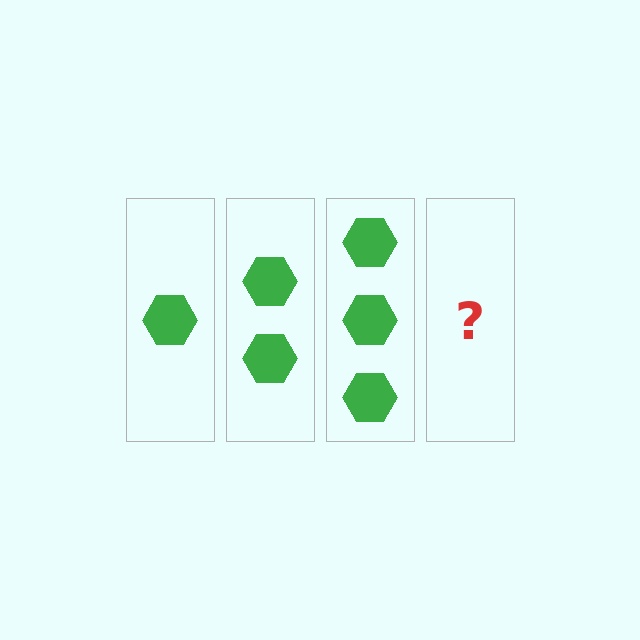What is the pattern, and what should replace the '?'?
The pattern is that each step adds one more hexagon. The '?' should be 4 hexagons.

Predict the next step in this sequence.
The next step is 4 hexagons.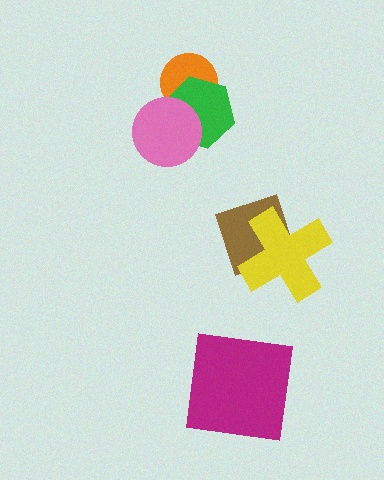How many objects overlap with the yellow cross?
1 object overlaps with the yellow cross.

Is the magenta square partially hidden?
No, no other shape covers it.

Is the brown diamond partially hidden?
Yes, it is partially covered by another shape.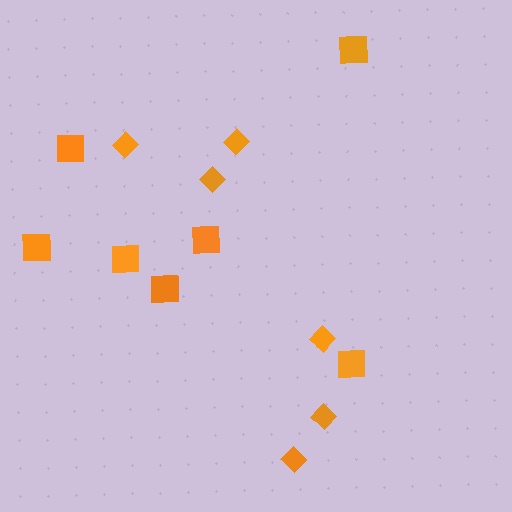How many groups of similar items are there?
There are 2 groups: one group of diamonds (6) and one group of squares (7).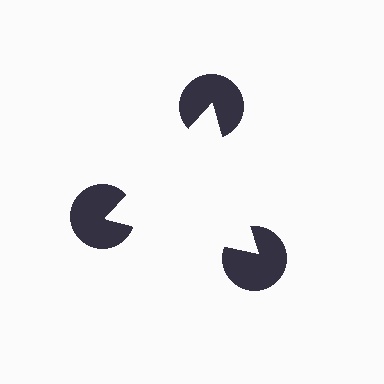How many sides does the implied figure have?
3 sides.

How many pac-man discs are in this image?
There are 3 — one at each vertex of the illusory triangle.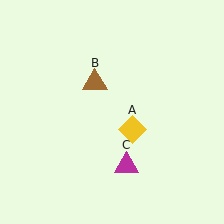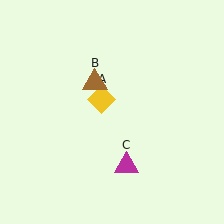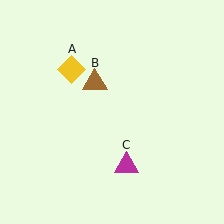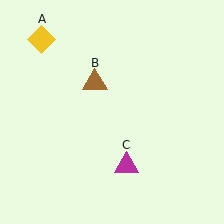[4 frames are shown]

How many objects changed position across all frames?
1 object changed position: yellow diamond (object A).